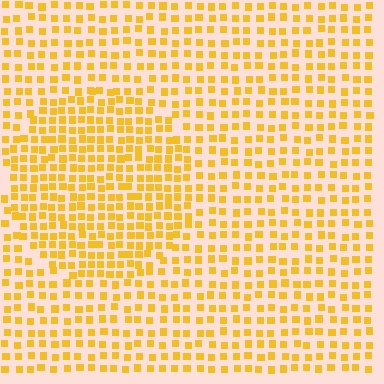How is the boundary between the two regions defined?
The boundary is defined by a change in element density (approximately 1.6x ratio). All elements are the same color, size, and shape.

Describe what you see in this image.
The image contains small yellow elements arranged at two different densities. A circle-shaped region is visible where the elements are more densely packed than the surrounding area.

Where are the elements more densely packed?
The elements are more densely packed inside the circle boundary.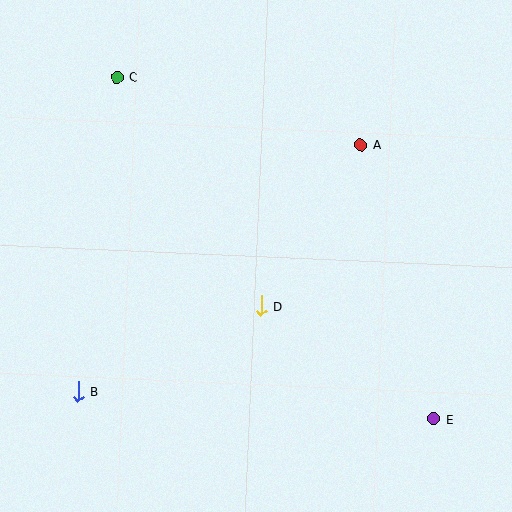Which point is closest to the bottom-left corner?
Point B is closest to the bottom-left corner.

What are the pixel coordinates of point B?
Point B is at (78, 391).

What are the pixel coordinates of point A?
Point A is at (361, 145).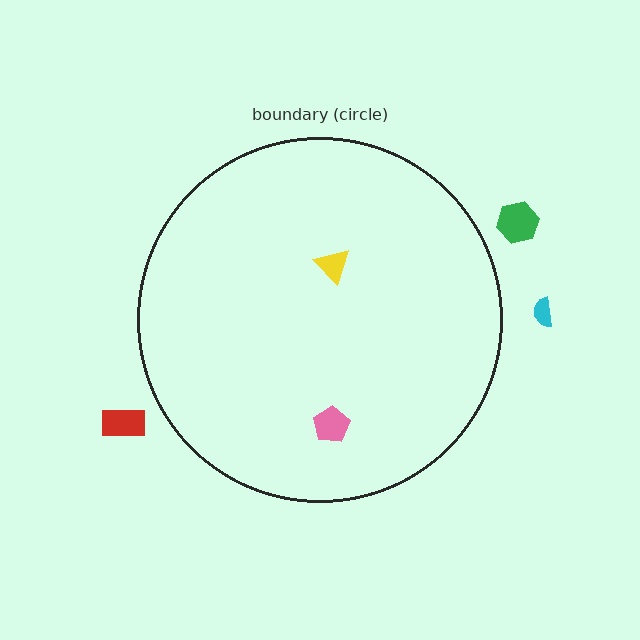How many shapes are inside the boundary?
2 inside, 3 outside.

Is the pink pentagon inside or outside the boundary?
Inside.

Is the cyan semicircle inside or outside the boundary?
Outside.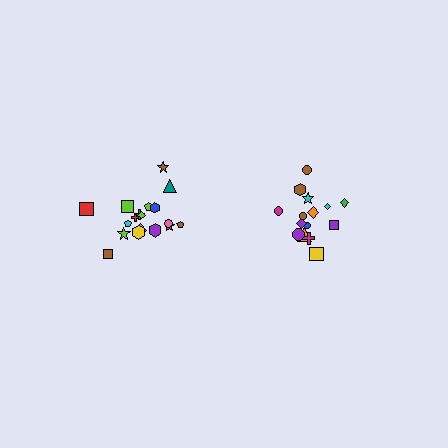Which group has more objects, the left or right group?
The left group.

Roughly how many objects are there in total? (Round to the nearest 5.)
Roughly 35 objects in total.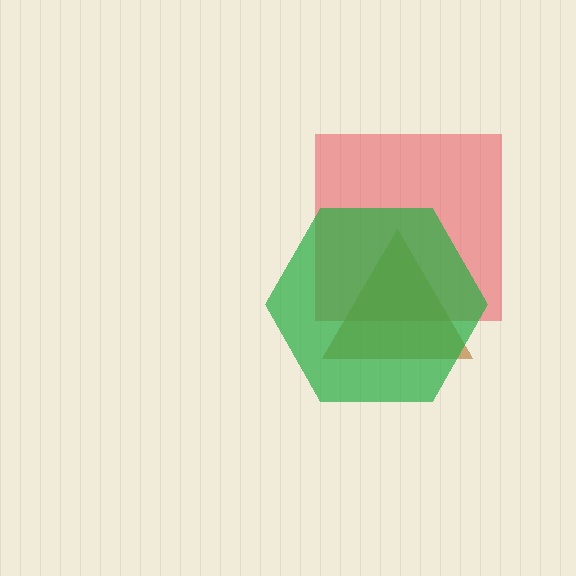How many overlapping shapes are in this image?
There are 3 overlapping shapes in the image.